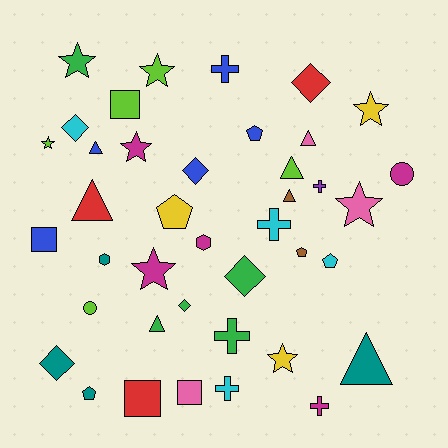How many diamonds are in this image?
There are 6 diamonds.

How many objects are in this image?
There are 40 objects.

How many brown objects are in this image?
There are 2 brown objects.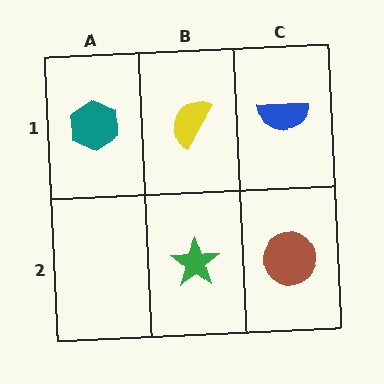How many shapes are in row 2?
2 shapes.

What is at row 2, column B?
A green star.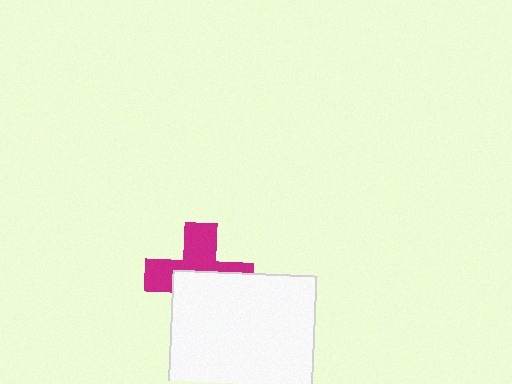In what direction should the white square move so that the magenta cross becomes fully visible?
The white square should move down. That is the shortest direction to clear the overlap and leave the magenta cross fully visible.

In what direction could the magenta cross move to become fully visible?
The magenta cross could move up. That would shift it out from behind the white square entirely.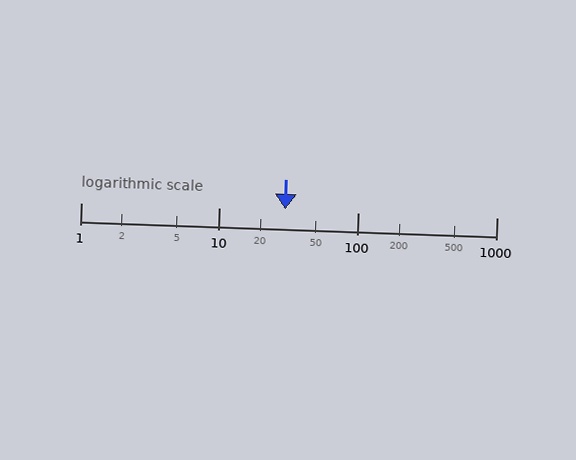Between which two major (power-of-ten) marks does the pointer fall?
The pointer is between 10 and 100.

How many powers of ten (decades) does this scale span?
The scale spans 3 decades, from 1 to 1000.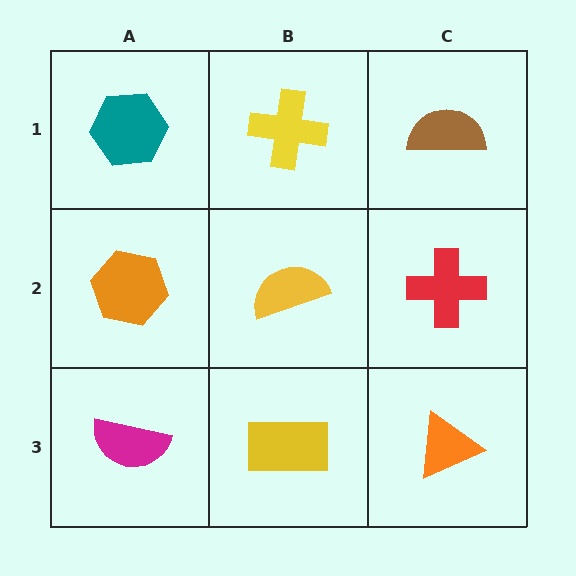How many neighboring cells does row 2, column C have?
3.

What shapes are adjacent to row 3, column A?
An orange hexagon (row 2, column A), a yellow rectangle (row 3, column B).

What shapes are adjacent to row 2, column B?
A yellow cross (row 1, column B), a yellow rectangle (row 3, column B), an orange hexagon (row 2, column A), a red cross (row 2, column C).